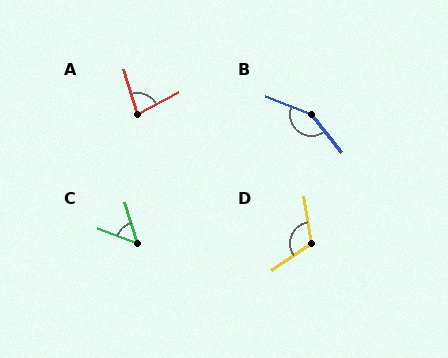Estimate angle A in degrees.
Approximately 79 degrees.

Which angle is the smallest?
C, at approximately 53 degrees.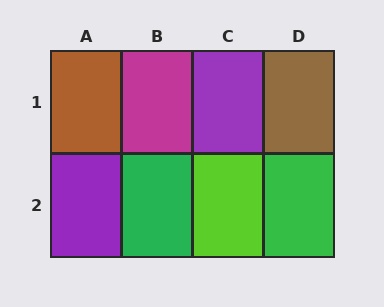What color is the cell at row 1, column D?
Brown.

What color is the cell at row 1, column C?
Purple.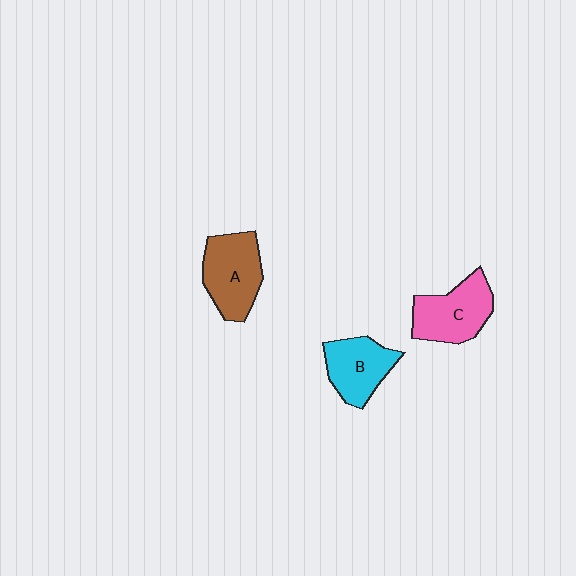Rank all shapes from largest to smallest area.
From largest to smallest: A (brown), C (pink), B (cyan).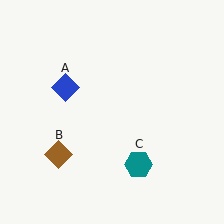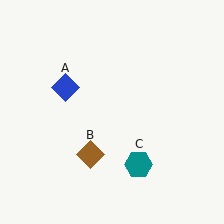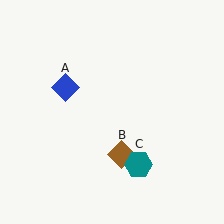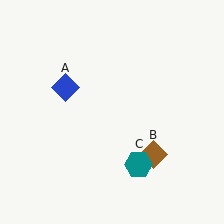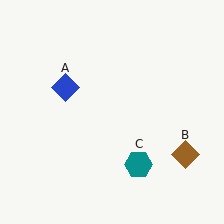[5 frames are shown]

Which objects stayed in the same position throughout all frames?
Blue diamond (object A) and teal hexagon (object C) remained stationary.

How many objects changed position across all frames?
1 object changed position: brown diamond (object B).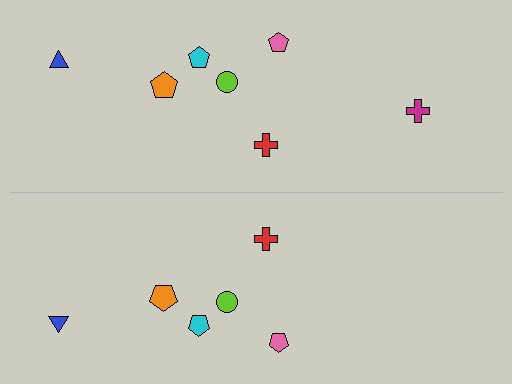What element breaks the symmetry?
A magenta cross is missing from the bottom side.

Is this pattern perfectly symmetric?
No, the pattern is not perfectly symmetric. A magenta cross is missing from the bottom side.